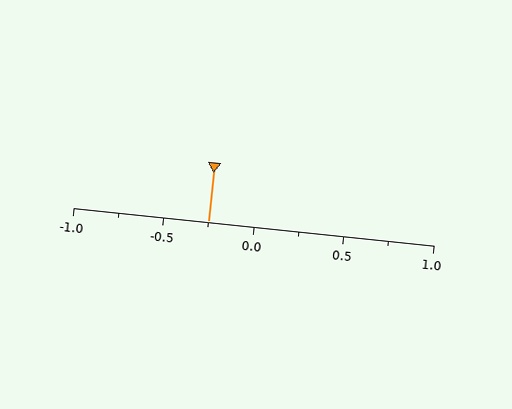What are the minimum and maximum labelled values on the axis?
The axis runs from -1.0 to 1.0.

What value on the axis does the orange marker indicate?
The marker indicates approximately -0.25.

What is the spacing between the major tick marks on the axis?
The major ticks are spaced 0.5 apart.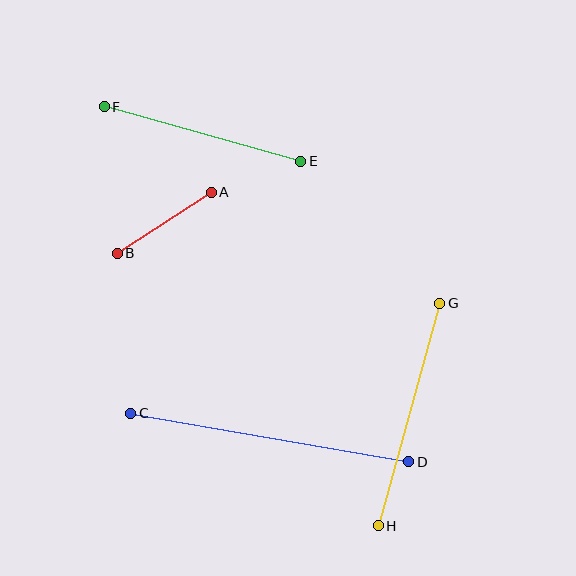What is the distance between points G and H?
The distance is approximately 231 pixels.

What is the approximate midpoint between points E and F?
The midpoint is at approximately (202, 134) pixels.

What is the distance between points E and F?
The distance is approximately 204 pixels.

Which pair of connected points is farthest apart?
Points C and D are farthest apart.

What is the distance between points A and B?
The distance is approximately 112 pixels.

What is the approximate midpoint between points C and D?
The midpoint is at approximately (270, 438) pixels.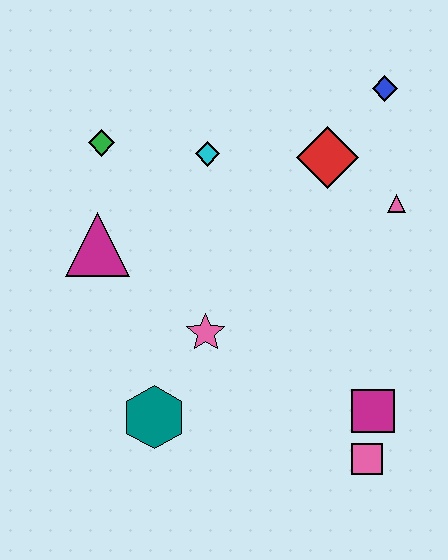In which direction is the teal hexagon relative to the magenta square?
The teal hexagon is to the left of the magenta square.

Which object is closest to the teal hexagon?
The pink star is closest to the teal hexagon.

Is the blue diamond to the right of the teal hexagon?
Yes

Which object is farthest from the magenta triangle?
The pink square is farthest from the magenta triangle.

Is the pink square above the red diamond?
No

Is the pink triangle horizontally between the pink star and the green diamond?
No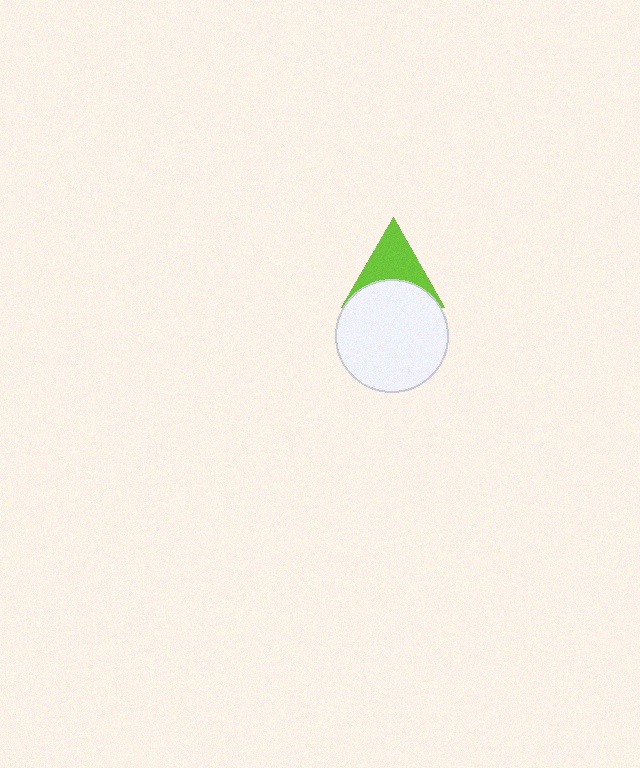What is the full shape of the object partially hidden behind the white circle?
The partially hidden object is a lime triangle.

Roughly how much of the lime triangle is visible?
About half of it is visible (roughly 58%).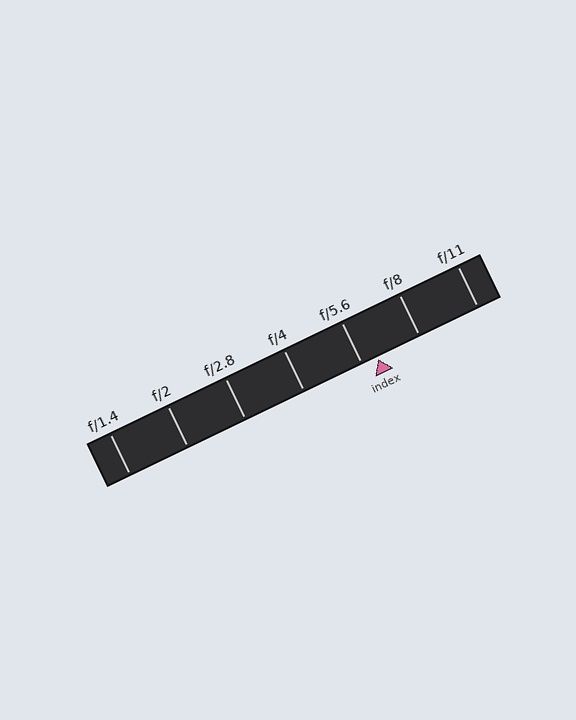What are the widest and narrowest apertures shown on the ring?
The widest aperture shown is f/1.4 and the narrowest is f/11.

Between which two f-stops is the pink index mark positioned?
The index mark is between f/5.6 and f/8.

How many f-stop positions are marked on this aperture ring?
There are 7 f-stop positions marked.